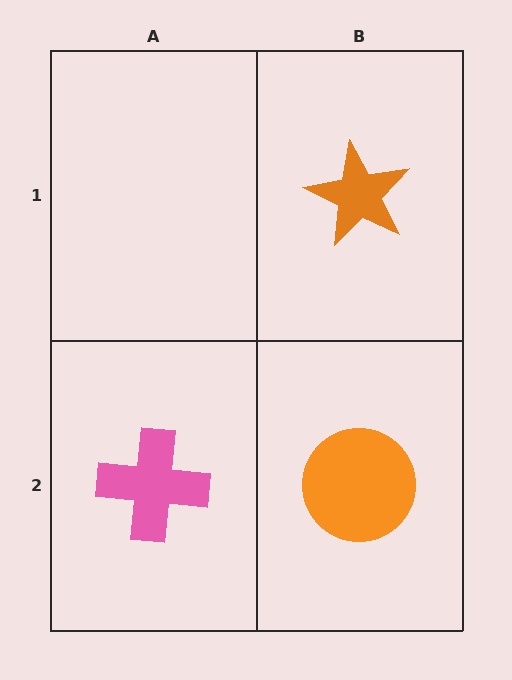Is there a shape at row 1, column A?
No, that cell is empty.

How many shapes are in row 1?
1 shape.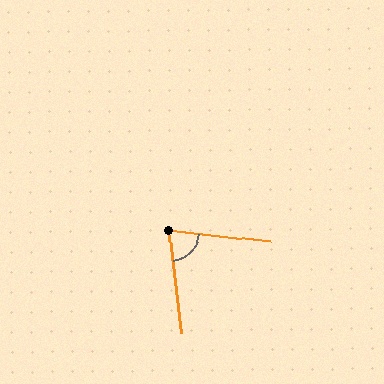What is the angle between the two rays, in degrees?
Approximately 77 degrees.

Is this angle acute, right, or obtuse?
It is acute.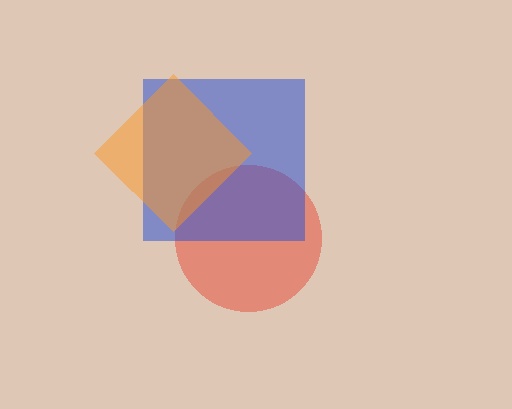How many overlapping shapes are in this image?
There are 3 overlapping shapes in the image.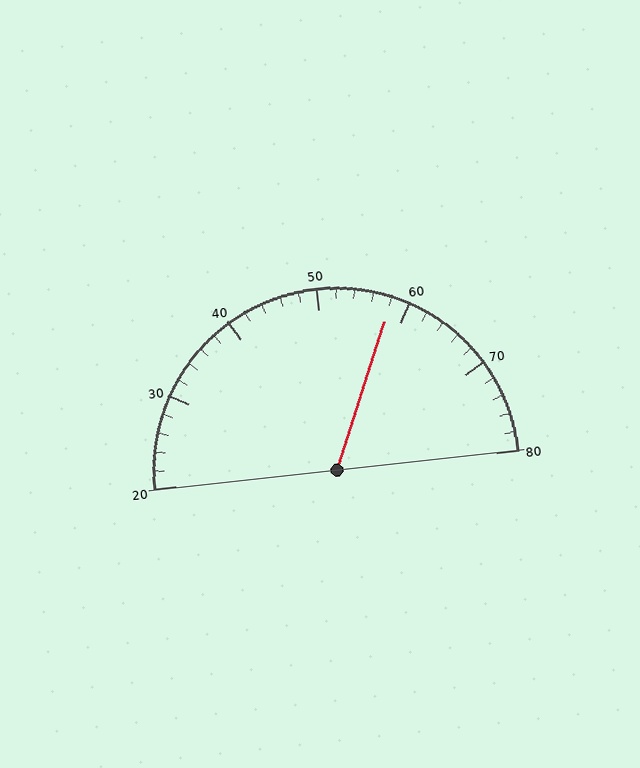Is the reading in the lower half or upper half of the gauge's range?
The reading is in the upper half of the range (20 to 80).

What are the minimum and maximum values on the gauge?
The gauge ranges from 20 to 80.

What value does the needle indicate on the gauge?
The needle indicates approximately 58.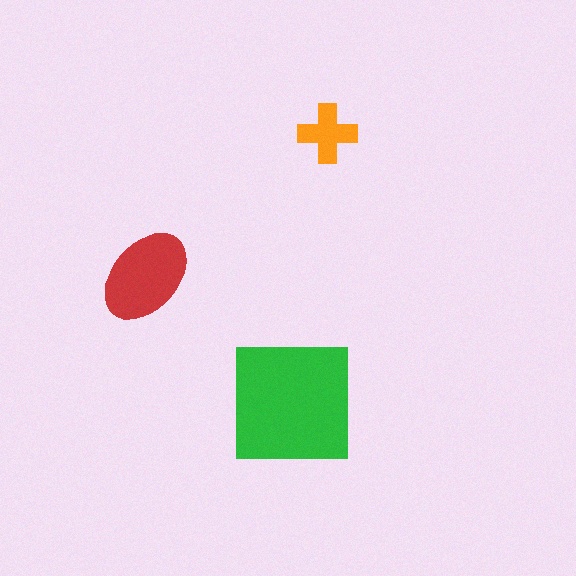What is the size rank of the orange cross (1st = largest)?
3rd.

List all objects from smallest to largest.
The orange cross, the red ellipse, the green square.